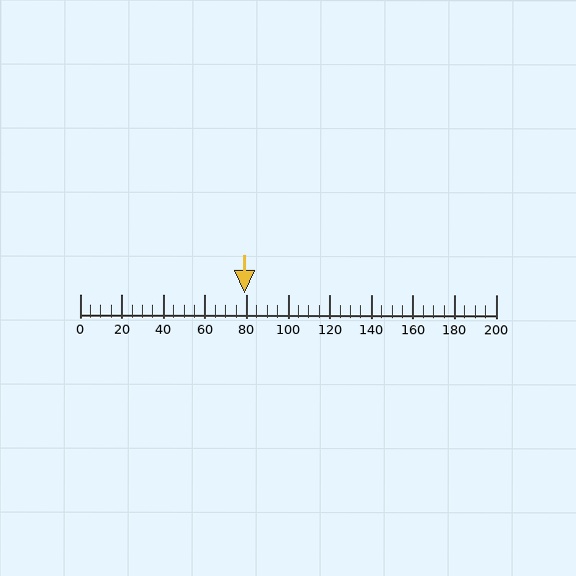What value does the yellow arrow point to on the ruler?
The yellow arrow points to approximately 79.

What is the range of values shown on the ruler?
The ruler shows values from 0 to 200.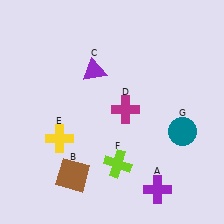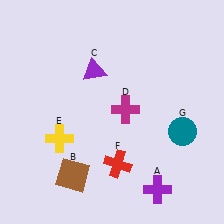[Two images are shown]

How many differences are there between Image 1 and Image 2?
There is 1 difference between the two images.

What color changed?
The cross (F) changed from lime in Image 1 to red in Image 2.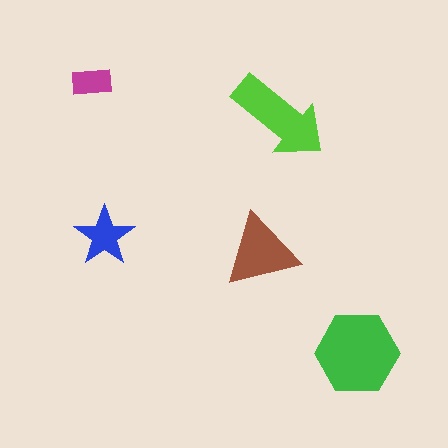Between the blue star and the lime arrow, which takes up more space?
The lime arrow.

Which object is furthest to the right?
The green hexagon is rightmost.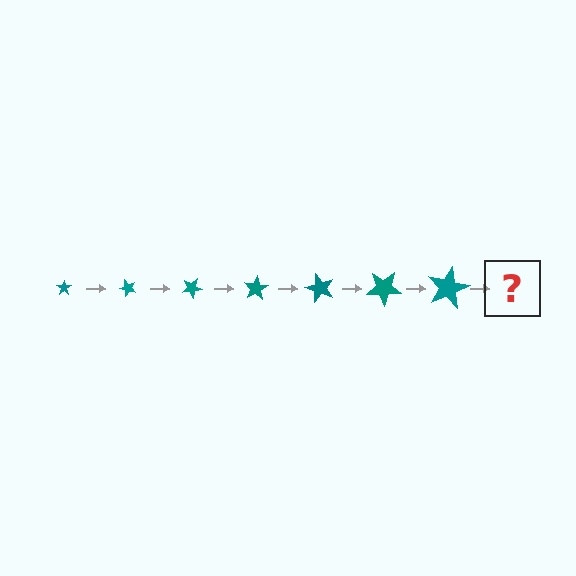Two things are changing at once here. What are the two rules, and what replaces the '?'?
The two rules are that the star grows larger each step and it rotates 50 degrees each step. The '?' should be a star, larger than the previous one and rotated 350 degrees from the start.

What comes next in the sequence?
The next element should be a star, larger than the previous one and rotated 350 degrees from the start.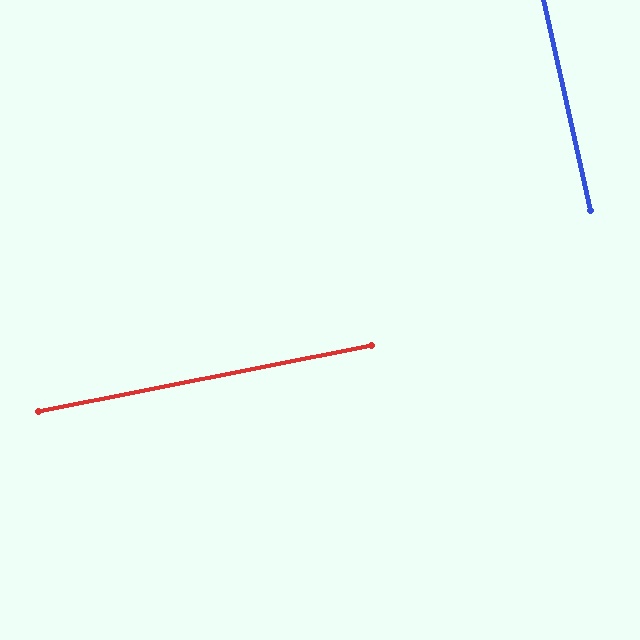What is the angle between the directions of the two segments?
Approximately 89 degrees.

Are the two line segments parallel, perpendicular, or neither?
Perpendicular — they meet at approximately 89°.